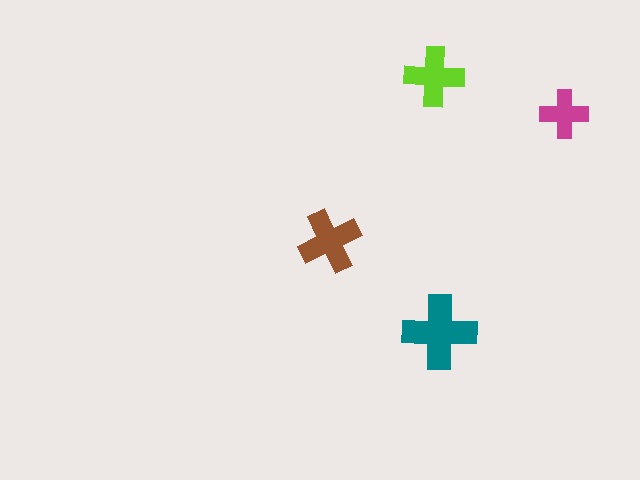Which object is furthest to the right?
The magenta cross is rightmost.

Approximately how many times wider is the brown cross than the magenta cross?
About 1.5 times wider.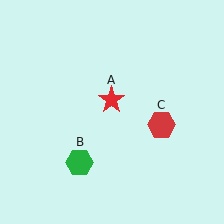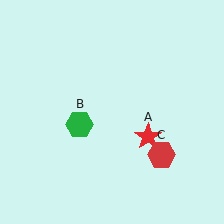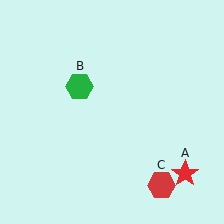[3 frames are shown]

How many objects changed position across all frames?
3 objects changed position: red star (object A), green hexagon (object B), red hexagon (object C).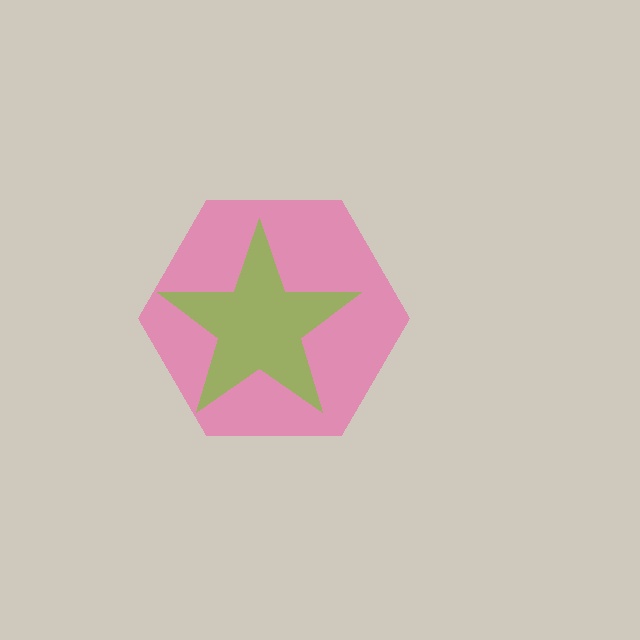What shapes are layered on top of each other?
The layered shapes are: a pink hexagon, a lime star.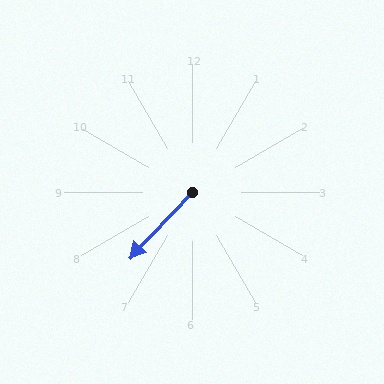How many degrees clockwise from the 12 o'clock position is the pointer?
Approximately 224 degrees.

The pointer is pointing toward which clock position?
Roughly 7 o'clock.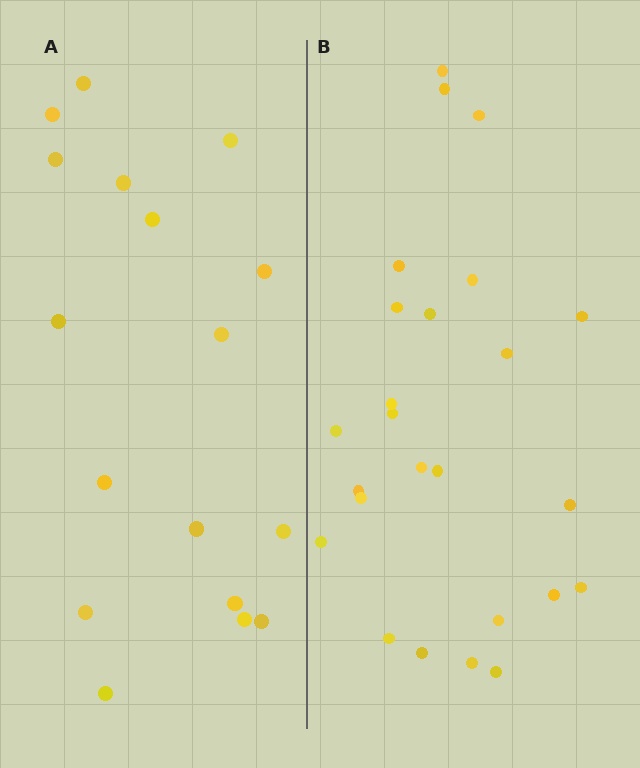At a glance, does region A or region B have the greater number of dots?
Region B (the right region) has more dots.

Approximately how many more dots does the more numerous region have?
Region B has roughly 8 or so more dots than region A.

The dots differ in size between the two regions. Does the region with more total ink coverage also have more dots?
No. Region A has more total ink coverage because its dots are larger, but region B actually contains more individual dots. Total area can be misleading — the number of items is what matters here.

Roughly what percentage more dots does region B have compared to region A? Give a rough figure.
About 45% more.